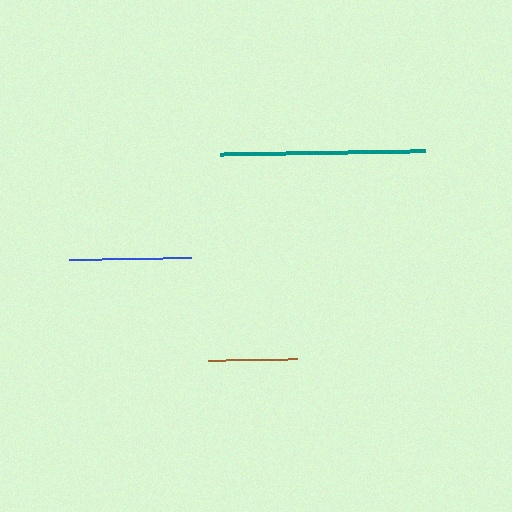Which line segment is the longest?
The teal line is the longest at approximately 206 pixels.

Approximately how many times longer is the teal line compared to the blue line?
The teal line is approximately 1.7 times the length of the blue line.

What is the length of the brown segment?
The brown segment is approximately 89 pixels long.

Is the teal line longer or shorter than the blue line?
The teal line is longer than the blue line.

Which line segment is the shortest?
The brown line is the shortest at approximately 89 pixels.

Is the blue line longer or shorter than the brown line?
The blue line is longer than the brown line.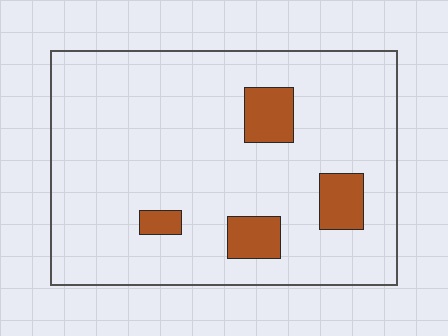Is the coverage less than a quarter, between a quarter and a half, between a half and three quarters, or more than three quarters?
Less than a quarter.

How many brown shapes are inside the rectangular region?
4.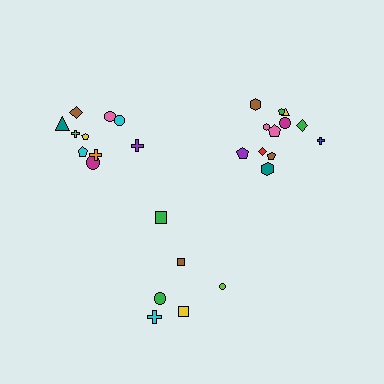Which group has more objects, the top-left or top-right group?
The top-right group.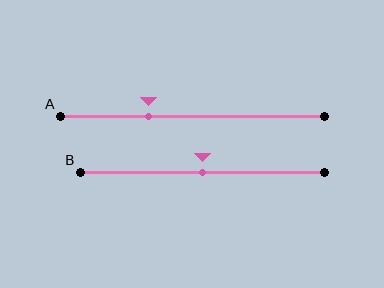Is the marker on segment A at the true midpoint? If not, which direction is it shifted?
No, the marker on segment A is shifted to the left by about 16% of the segment length.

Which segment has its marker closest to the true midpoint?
Segment B has its marker closest to the true midpoint.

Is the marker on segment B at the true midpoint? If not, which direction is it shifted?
Yes, the marker on segment B is at the true midpoint.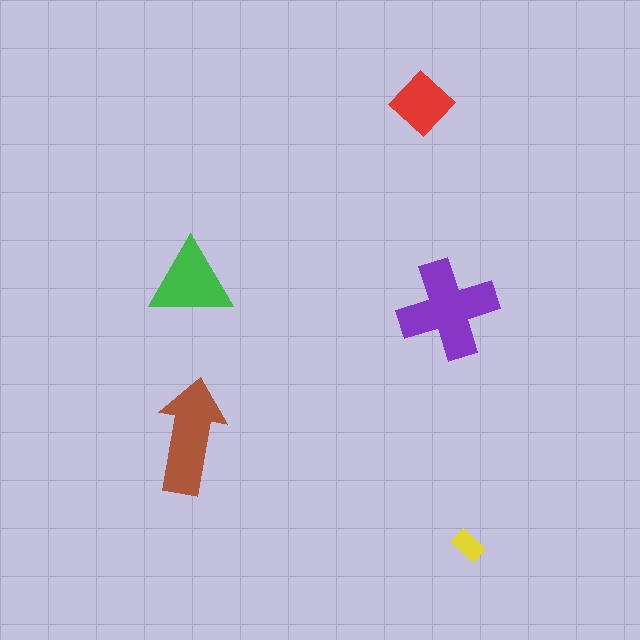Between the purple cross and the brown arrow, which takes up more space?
The purple cross.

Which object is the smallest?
The yellow rectangle.